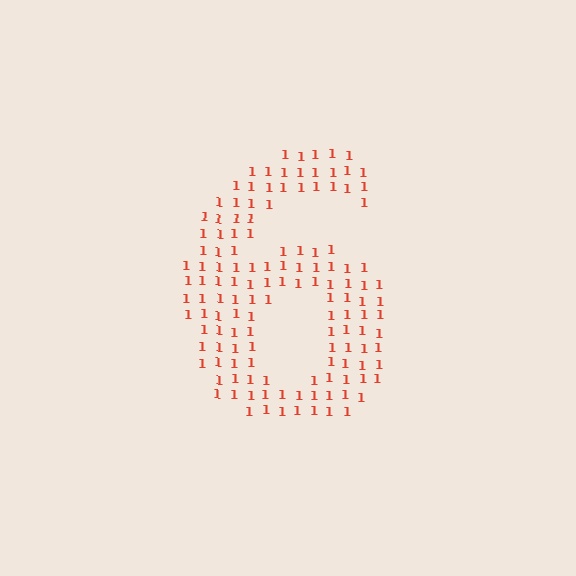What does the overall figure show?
The overall figure shows the digit 6.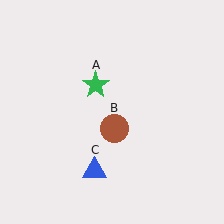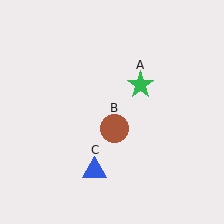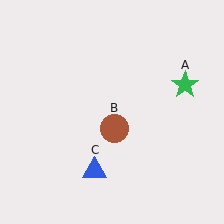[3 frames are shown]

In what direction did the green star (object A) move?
The green star (object A) moved right.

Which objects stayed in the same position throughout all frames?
Brown circle (object B) and blue triangle (object C) remained stationary.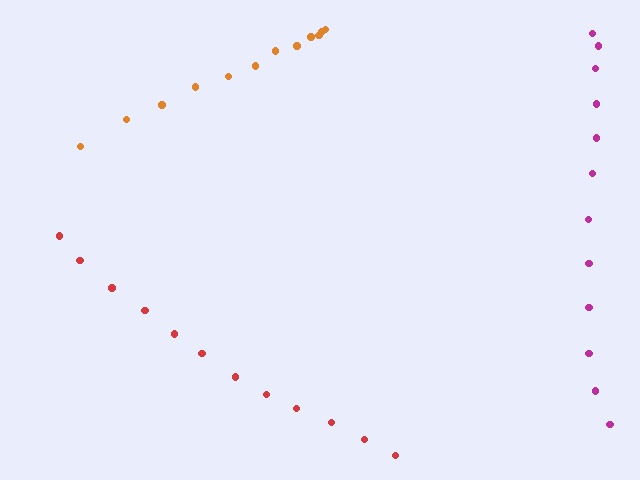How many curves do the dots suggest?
There are 3 distinct paths.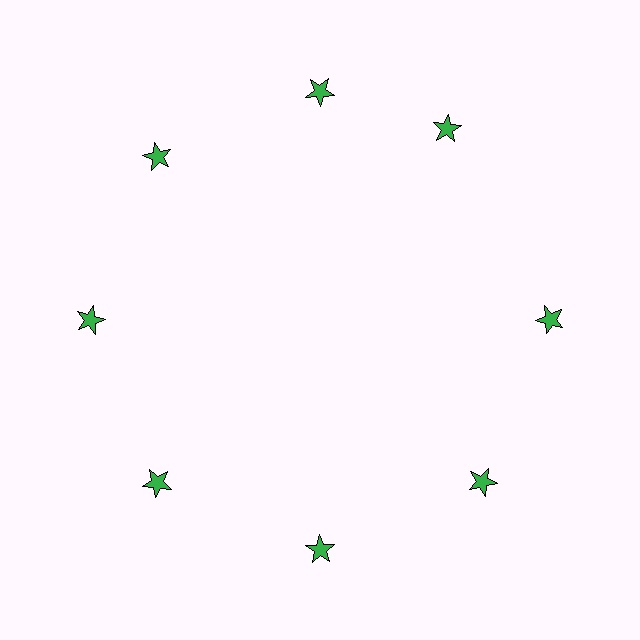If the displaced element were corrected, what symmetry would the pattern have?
It would have 8-fold rotational symmetry — the pattern would map onto itself every 45 degrees.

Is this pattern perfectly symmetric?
No. The 8 green stars are arranged in a ring, but one element near the 2 o'clock position is rotated out of alignment along the ring, breaking the 8-fold rotational symmetry.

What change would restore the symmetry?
The symmetry would be restored by rotating it back into even spacing with its neighbors so that all 8 stars sit at equal angles and equal distance from the center.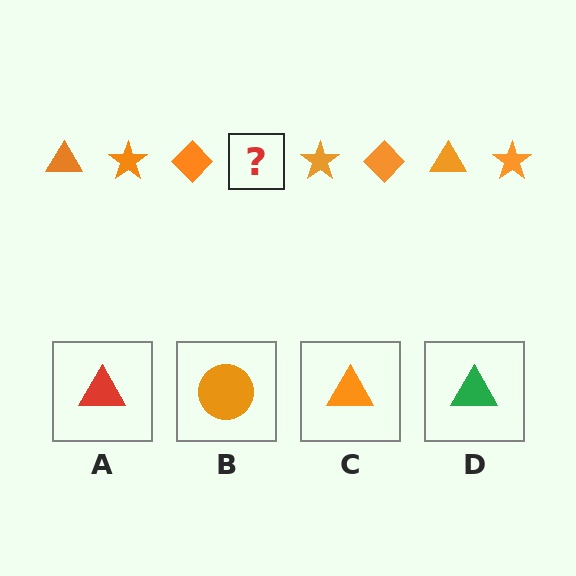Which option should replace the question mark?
Option C.